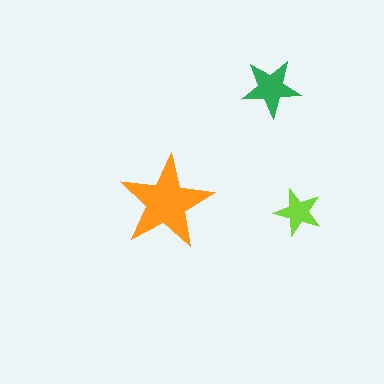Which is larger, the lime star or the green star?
The green one.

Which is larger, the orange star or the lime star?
The orange one.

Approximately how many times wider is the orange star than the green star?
About 1.5 times wider.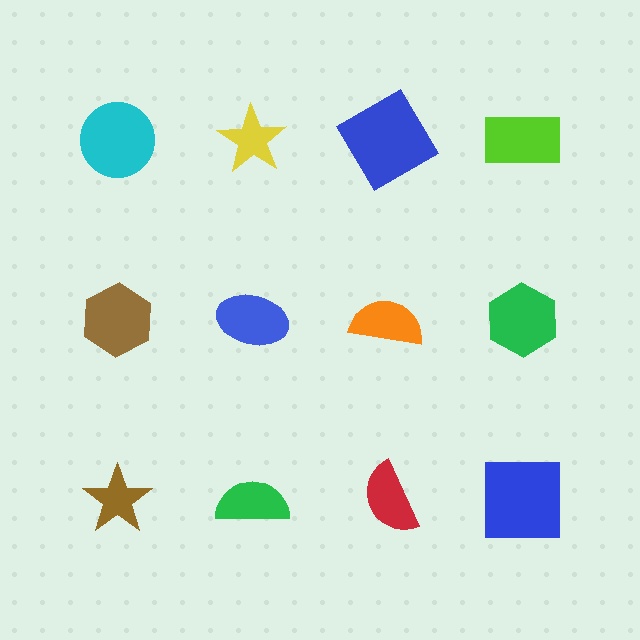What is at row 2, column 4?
A green hexagon.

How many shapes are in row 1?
4 shapes.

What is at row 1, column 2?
A yellow star.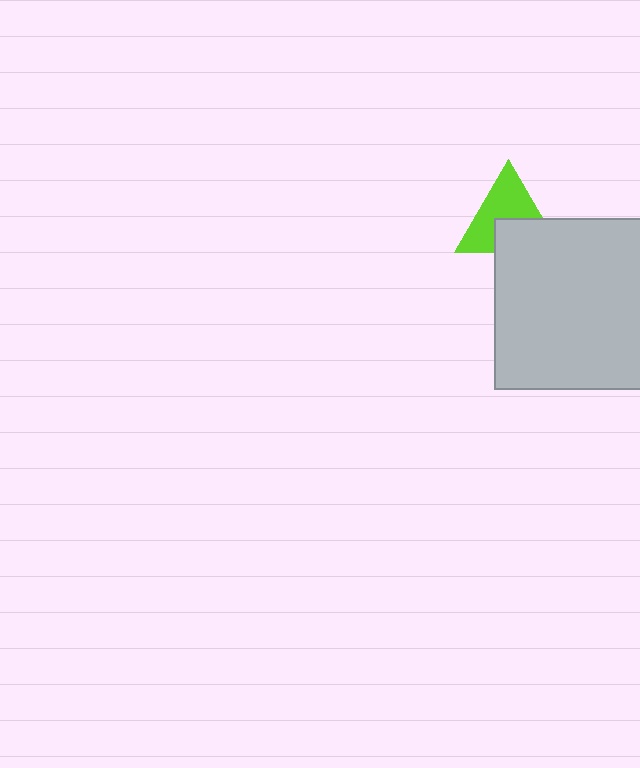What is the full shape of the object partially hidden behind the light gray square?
The partially hidden object is a lime triangle.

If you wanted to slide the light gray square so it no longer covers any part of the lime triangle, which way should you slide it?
Slide it down — that is the most direct way to separate the two shapes.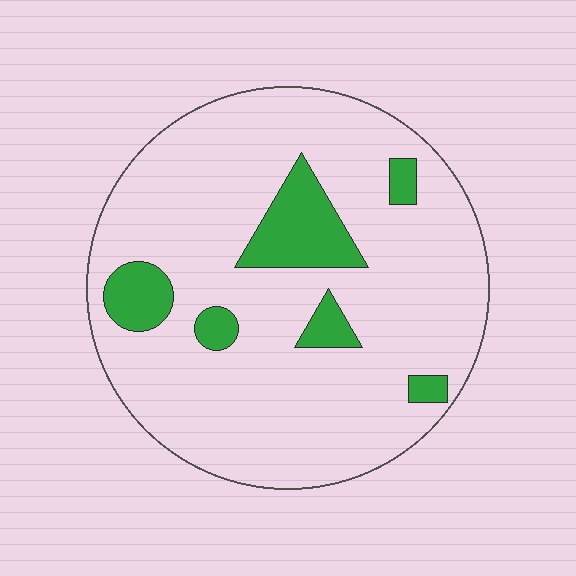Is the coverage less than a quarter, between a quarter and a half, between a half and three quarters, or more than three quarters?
Less than a quarter.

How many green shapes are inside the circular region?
6.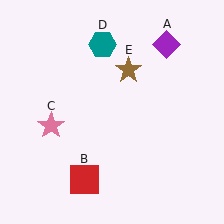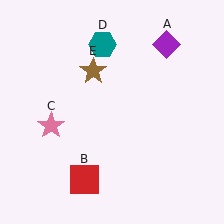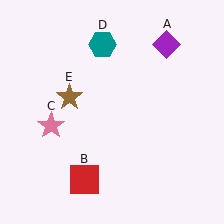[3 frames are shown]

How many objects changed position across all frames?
1 object changed position: brown star (object E).